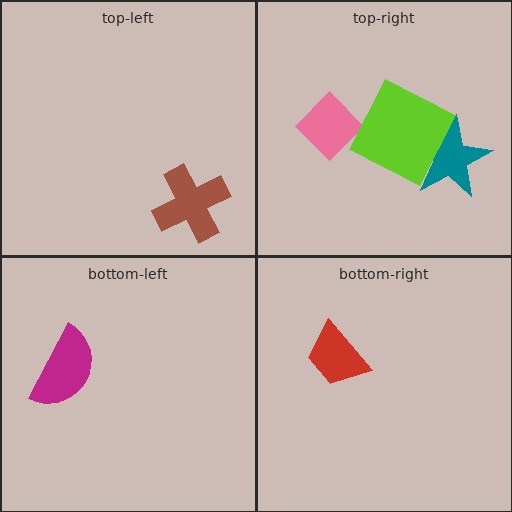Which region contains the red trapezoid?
The bottom-right region.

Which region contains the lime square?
The top-right region.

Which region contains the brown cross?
The top-left region.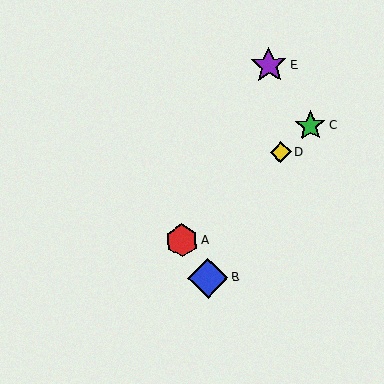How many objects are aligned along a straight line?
3 objects (A, C, D) are aligned along a straight line.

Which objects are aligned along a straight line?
Objects A, C, D are aligned along a straight line.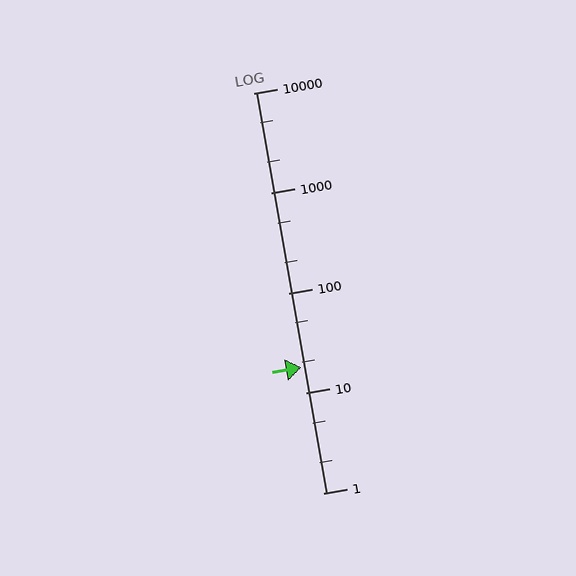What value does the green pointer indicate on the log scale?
The pointer indicates approximately 18.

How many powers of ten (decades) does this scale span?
The scale spans 4 decades, from 1 to 10000.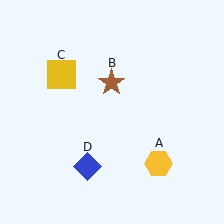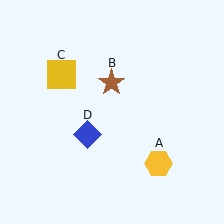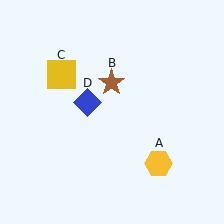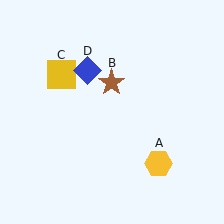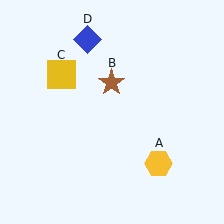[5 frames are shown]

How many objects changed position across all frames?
1 object changed position: blue diamond (object D).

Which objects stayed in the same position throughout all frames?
Yellow hexagon (object A) and brown star (object B) and yellow square (object C) remained stationary.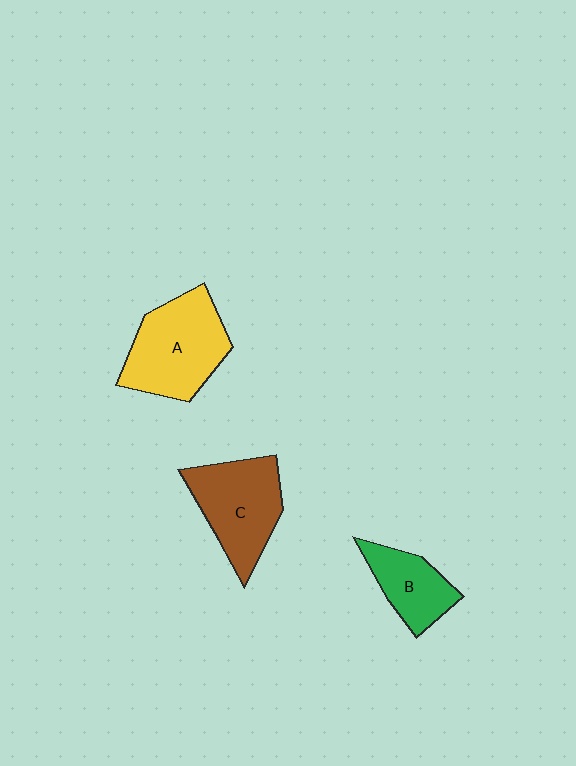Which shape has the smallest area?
Shape B (green).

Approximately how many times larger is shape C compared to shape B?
Approximately 1.5 times.